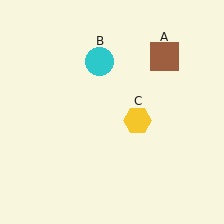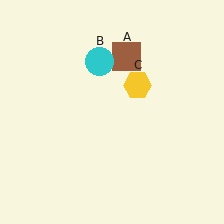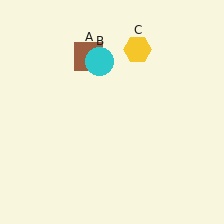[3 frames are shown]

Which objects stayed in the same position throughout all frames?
Cyan circle (object B) remained stationary.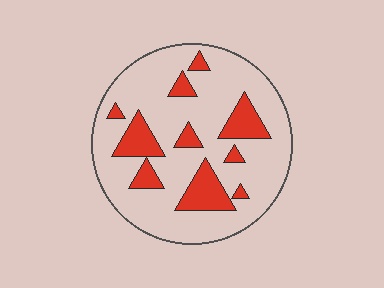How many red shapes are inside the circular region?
10.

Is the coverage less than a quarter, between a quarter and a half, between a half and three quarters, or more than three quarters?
Less than a quarter.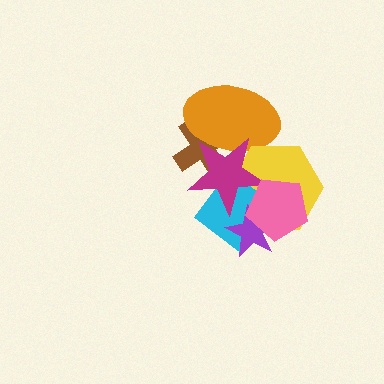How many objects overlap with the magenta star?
6 objects overlap with the magenta star.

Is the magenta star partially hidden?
Yes, it is partially covered by another shape.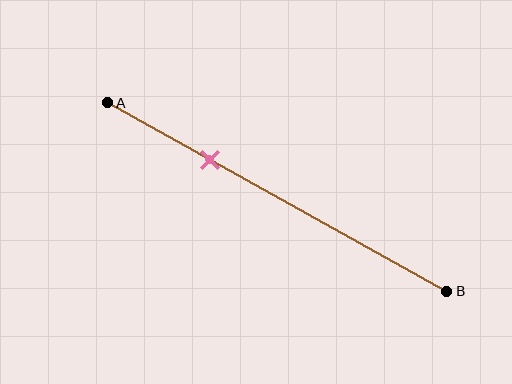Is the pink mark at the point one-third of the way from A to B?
No, the mark is at about 30% from A, not at the 33% one-third point.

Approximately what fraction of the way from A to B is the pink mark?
The pink mark is approximately 30% of the way from A to B.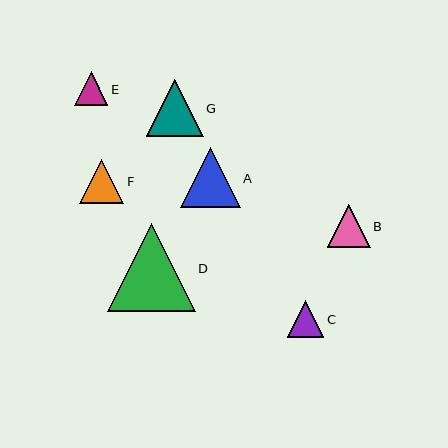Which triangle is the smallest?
Triangle E is the smallest with a size of approximately 34 pixels.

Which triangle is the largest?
Triangle D is the largest with a size of approximately 88 pixels.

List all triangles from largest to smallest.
From largest to smallest: D, A, G, F, B, C, E.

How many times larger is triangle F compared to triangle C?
Triangle F is approximately 1.2 times the size of triangle C.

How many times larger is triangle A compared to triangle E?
Triangle A is approximately 1.8 times the size of triangle E.